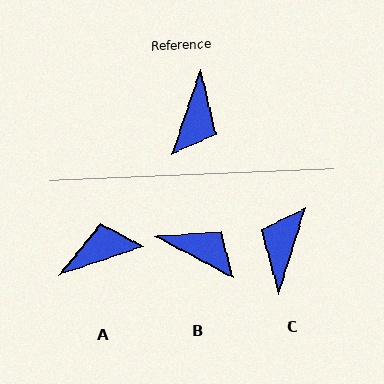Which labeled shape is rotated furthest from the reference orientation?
C, about 178 degrees away.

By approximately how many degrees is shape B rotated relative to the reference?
Approximately 80 degrees counter-clockwise.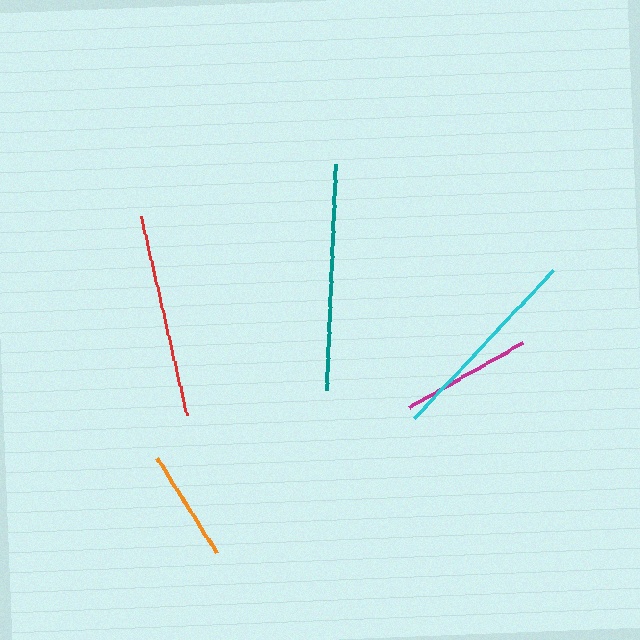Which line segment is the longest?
The teal line is the longest at approximately 226 pixels.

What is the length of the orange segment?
The orange segment is approximately 112 pixels long.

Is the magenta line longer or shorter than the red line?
The red line is longer than the magenta line.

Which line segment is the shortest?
The blue line is the shortest at approximately 93 pixels.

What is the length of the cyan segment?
The cyan segment is approximately 203 pixels long.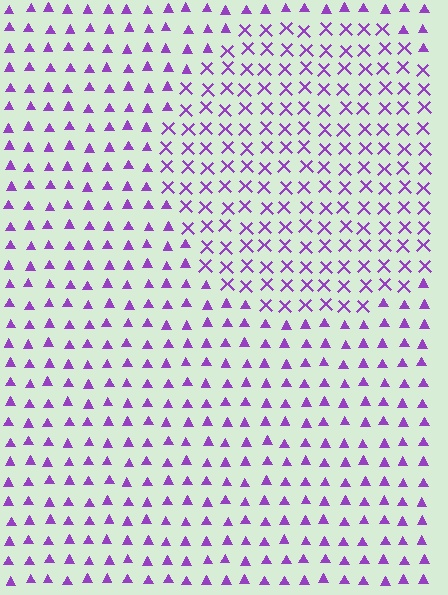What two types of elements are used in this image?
The image uses X marks inside the circle region and triangles outside it.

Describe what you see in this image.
The image is filled with small purple elements arranged in a uniform grid. A circle-shaped region contains X marks, while the surrounding area contains triangles. The boundary is defined purely by the change in element shape.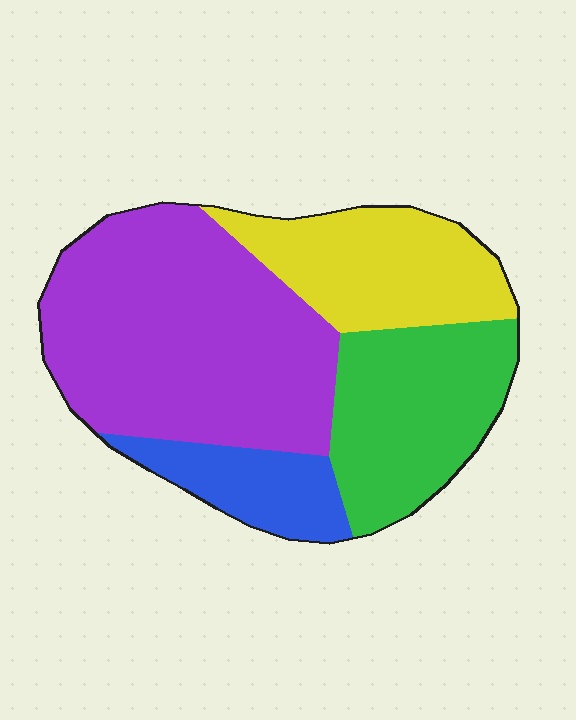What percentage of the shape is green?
Green takes up between a sixth and a third of the shape.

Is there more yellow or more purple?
Purple.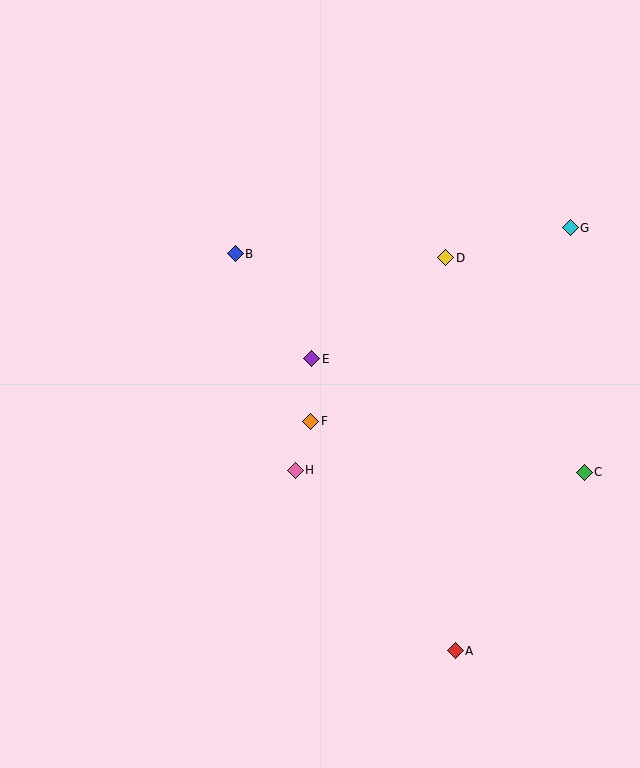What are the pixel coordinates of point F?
Point F is at (311, 421).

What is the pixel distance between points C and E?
The distance between C and E is 295 pixels.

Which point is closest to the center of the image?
Point E at (312, 359) is closest to the center.